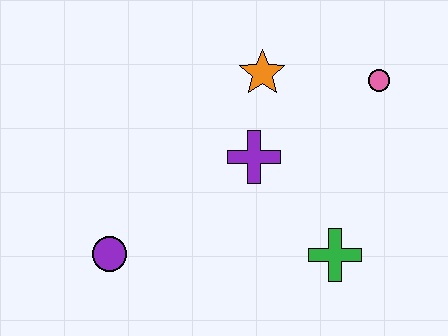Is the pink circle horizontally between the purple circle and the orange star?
No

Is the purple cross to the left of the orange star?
Yes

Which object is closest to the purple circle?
The purple cross is closest to the purple circle.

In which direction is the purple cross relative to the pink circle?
The purple cross is to the left of the pink circle.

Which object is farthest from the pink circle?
The purple circle is farthest from the pink circle.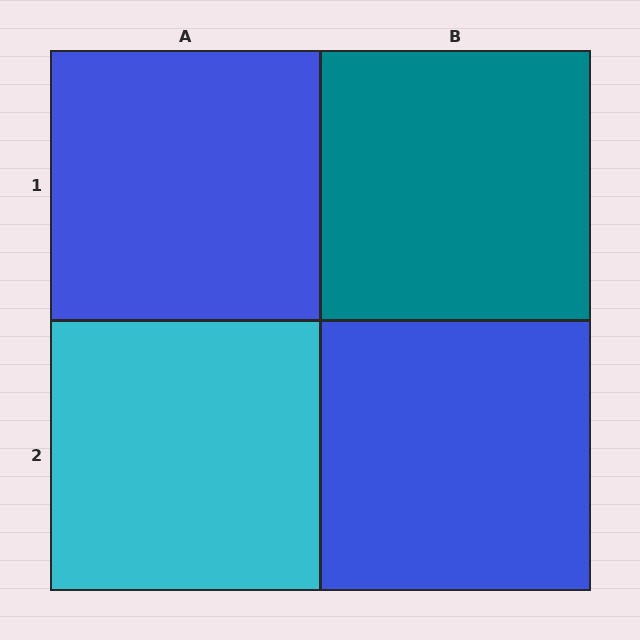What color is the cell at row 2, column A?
Cyan.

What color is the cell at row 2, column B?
Blue.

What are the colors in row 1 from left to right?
Blue, teal.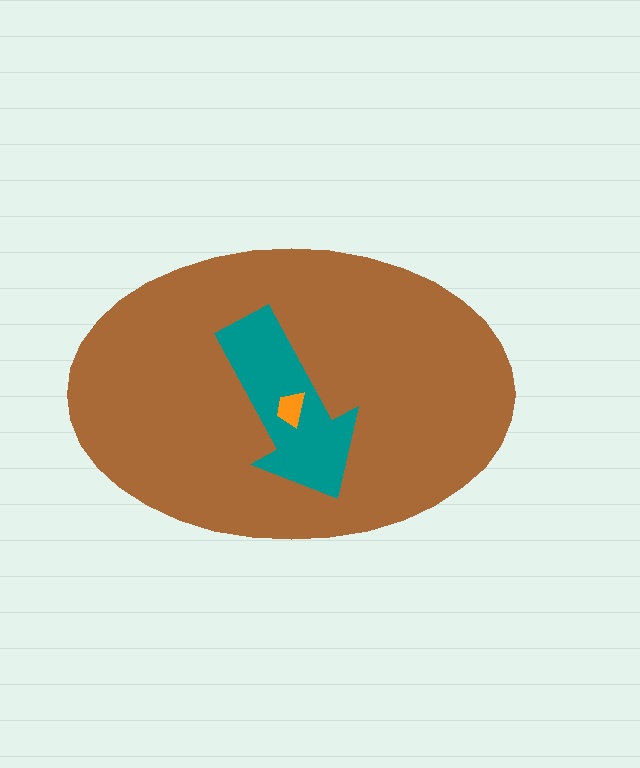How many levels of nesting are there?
3.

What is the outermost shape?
The brown ellipse.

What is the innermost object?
The orange trapezoid.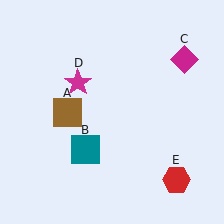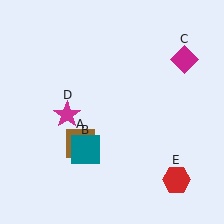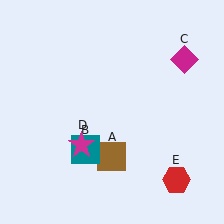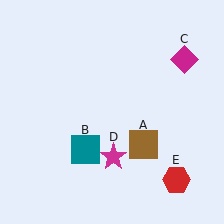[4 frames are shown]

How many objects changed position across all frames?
2 objects changed position: brown square (object A), magenta star (object D).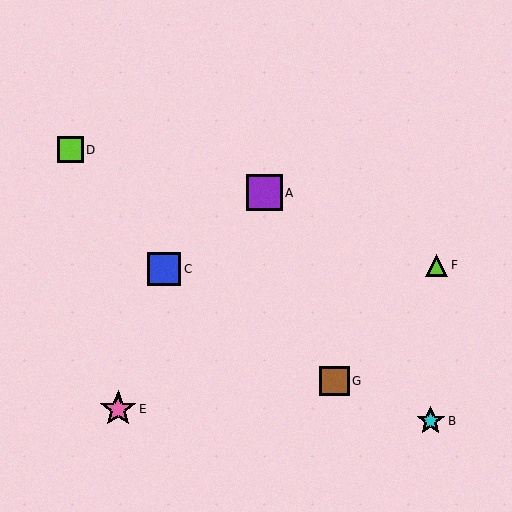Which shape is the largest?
The pink star (labeled E) is the largest.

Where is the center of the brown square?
The center of the brown square is at (334, 381).